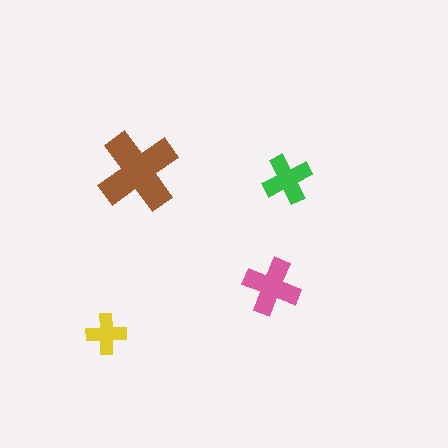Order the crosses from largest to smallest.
the brown one, the pink one, the green one, the yellow one.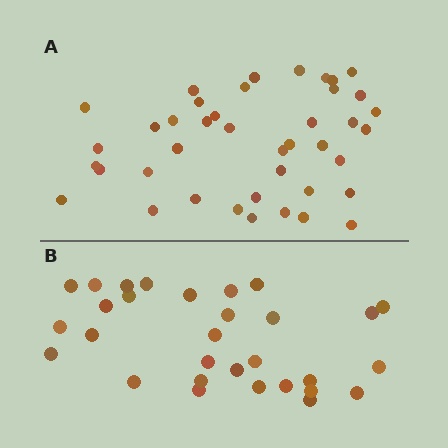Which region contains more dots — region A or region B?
Region A (the top region) has more dots.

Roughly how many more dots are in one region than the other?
Region A has roughly 12 or so more dots than region B.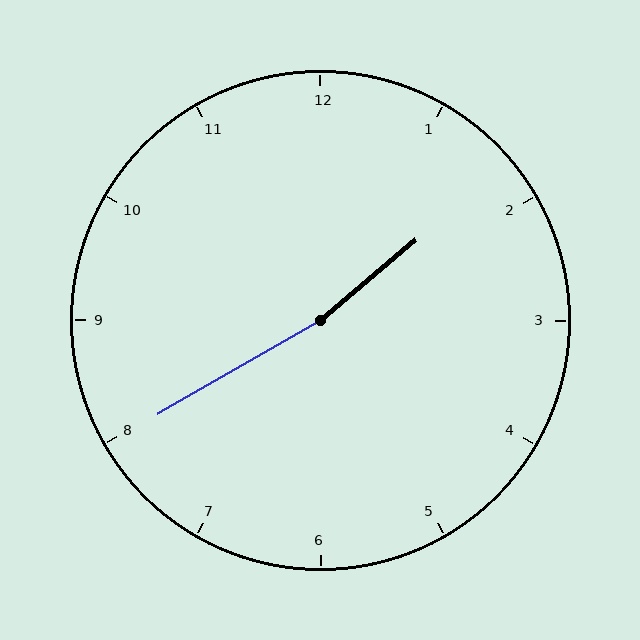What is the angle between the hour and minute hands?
Approximately 170 degrees.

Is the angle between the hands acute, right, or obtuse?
It is obtuse.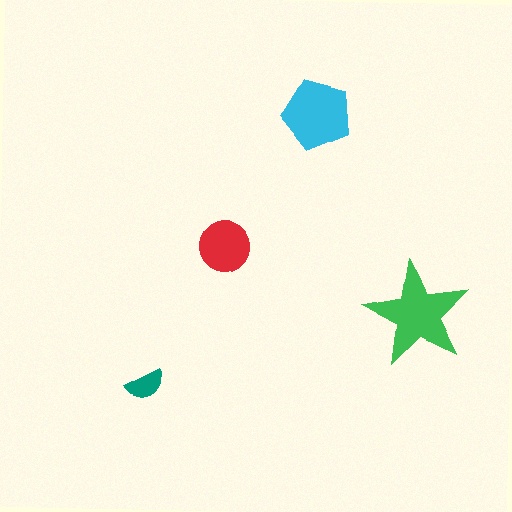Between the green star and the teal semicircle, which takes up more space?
The green star.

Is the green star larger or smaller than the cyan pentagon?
Larger.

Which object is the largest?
The green star.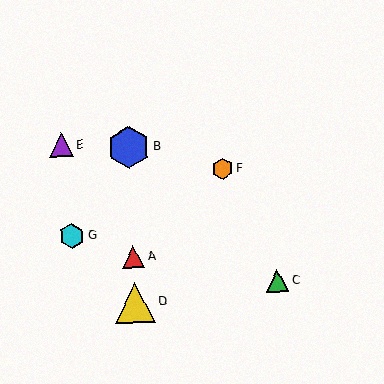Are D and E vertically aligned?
No, D is at x≈135 and E is at x≈61.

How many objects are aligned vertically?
3 objects (A, B, D) are aligned vertically.